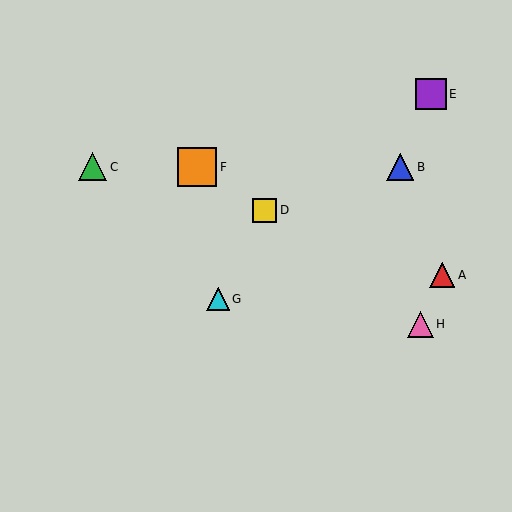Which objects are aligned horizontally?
Objects B, C, F are aligned horizontally.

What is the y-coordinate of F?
Object F is at y≈167.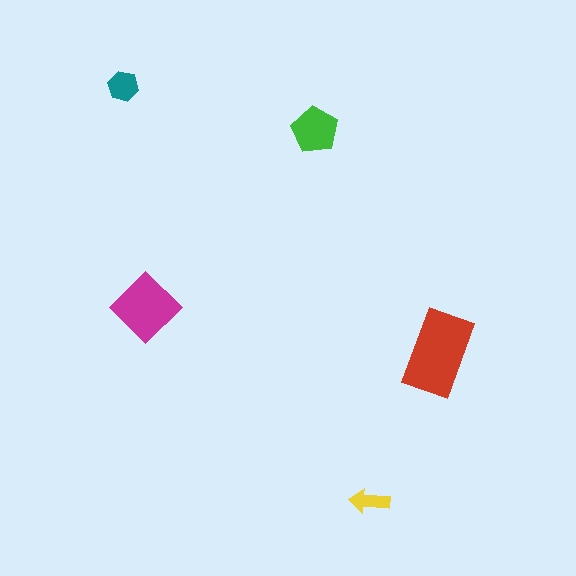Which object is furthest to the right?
The red rectangle is rightmost.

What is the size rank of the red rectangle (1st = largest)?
1st.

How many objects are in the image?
There are 5 objects in the image.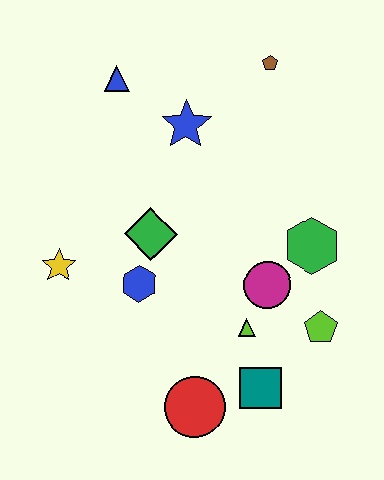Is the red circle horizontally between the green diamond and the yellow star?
No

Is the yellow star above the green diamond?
No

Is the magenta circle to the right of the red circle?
Yes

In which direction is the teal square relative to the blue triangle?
The teal square is below the blue triangle.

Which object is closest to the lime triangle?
The magenta circle is closest to the lime triangle.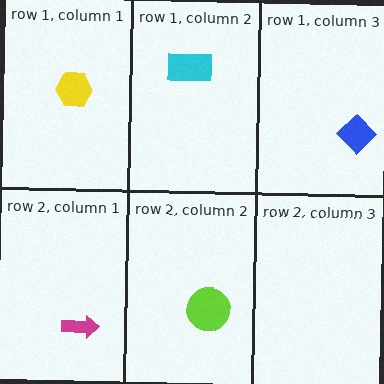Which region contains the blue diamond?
The row 1, column 3 region.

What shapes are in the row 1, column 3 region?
The blue diamond.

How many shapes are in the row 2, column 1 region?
1.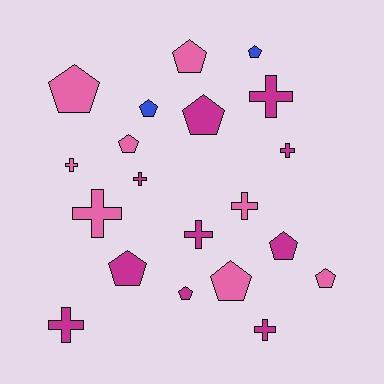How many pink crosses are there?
There are 3 pink crosses.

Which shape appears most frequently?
Pentagon, with 11 objects.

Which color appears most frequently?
Magenta, with 10 objects.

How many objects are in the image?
There are 20 objects.